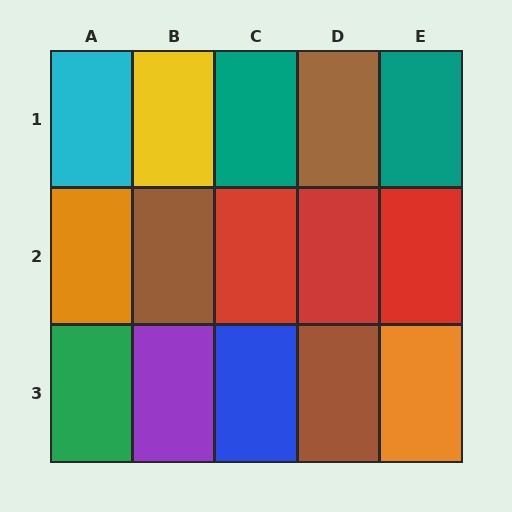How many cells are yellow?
1 cell is yellow.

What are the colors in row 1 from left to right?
Cyan, yellow, teal, brown, teal.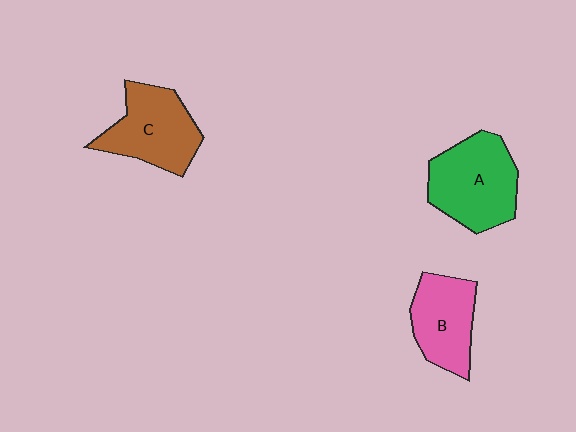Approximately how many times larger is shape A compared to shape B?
Approximately 1.3 times.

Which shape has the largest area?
Shape A (green).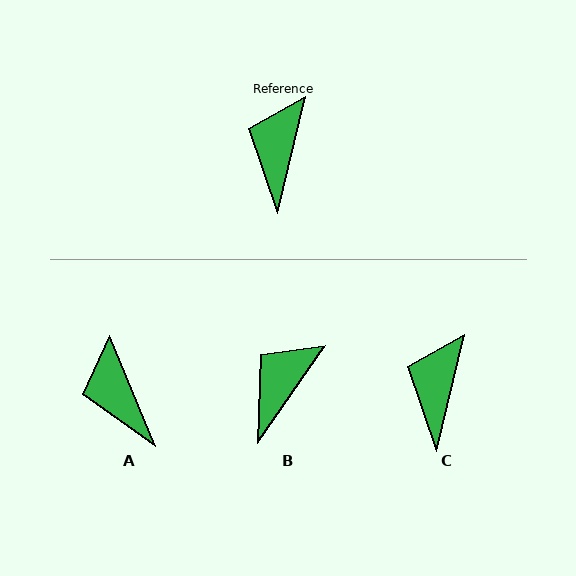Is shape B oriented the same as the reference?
No, it is off by about 21 degrees.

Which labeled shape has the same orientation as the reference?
C.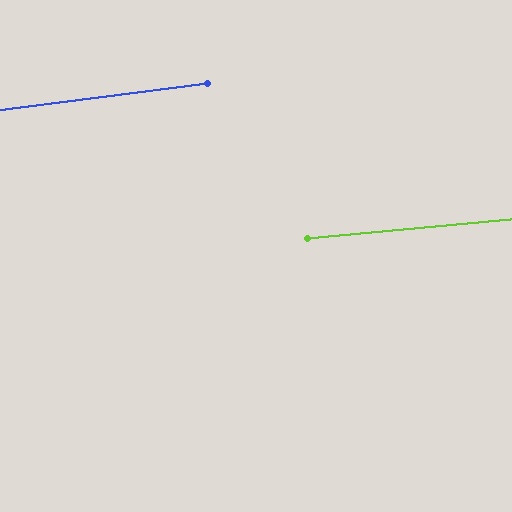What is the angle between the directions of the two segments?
Approximately 2 degrees.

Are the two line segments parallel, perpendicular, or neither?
Parallel — their directions differ by only 1.9°.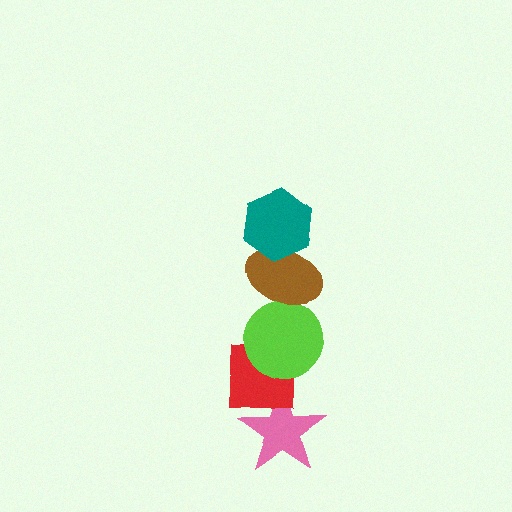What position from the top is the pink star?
The pink star is 5th from the top.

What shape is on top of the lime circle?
The brown ellipse is on top of the lime circle.